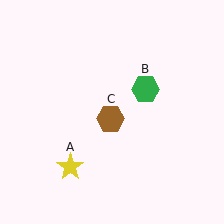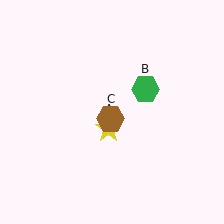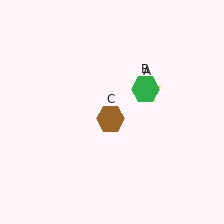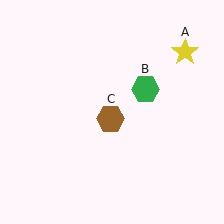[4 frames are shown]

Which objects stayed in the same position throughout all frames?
Green hexagon (object B) and brown hexagon (object C) remained stationary.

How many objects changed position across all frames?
1 object changed position: yellow star (object A).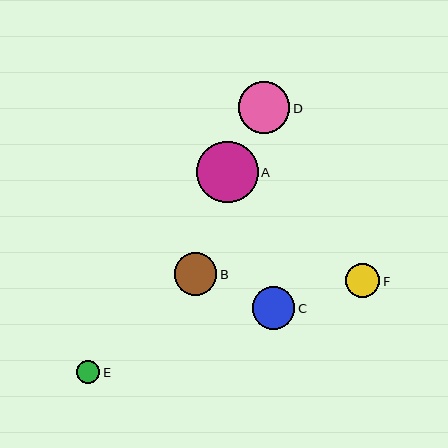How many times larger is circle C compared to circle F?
Circle C is approximately 1.2 times the size of circle F.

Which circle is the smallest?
Circle E is the smallest with a size of approximately 23 pixels.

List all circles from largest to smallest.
From largest to smallest: A, D, B, C, F, E.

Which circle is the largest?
Circle A is the largest with a size of approximately 62 pixels.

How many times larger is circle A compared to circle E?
Circle A is approximately 2.7 times the size of circle E.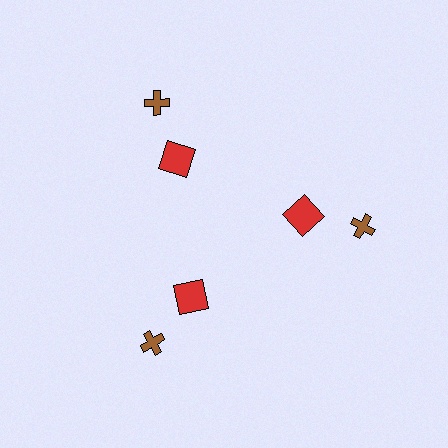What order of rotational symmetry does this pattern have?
This pattern has 3-fold rotational symmetry.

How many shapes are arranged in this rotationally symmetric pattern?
There are 6 shapes, arranged in 3 groups of 2.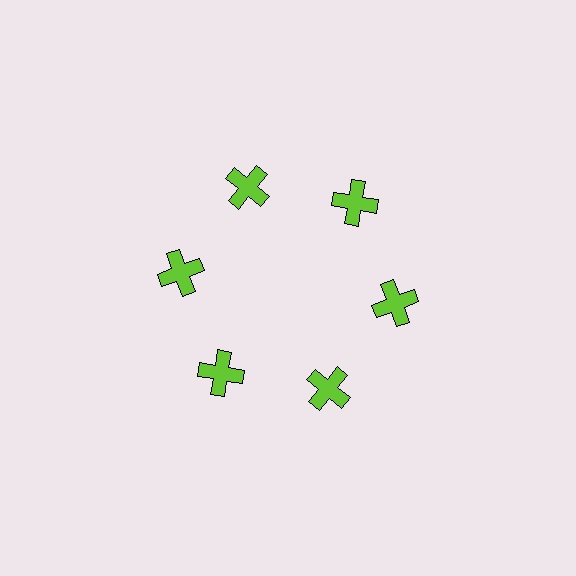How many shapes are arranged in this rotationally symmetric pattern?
There are 6 shapes, arranged in 6 groups of 1.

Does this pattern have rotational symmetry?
Yes, this pattern has 6-fold rotational symmetry. It looks the same after rotating 60 degrees around the center.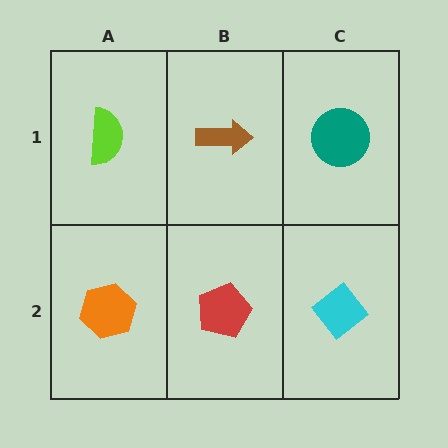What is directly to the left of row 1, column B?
A lime semicircle.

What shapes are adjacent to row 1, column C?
A cyan diamond (row 2, column C), a brown arrow (row 1, column B).